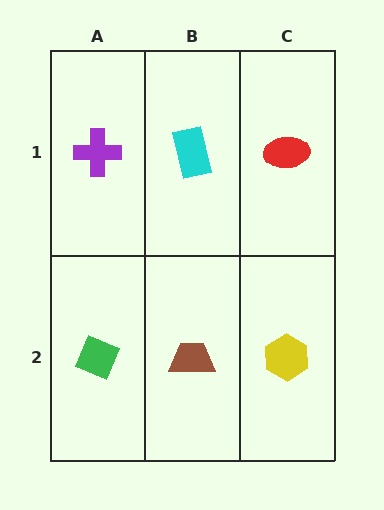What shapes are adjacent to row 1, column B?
A brown trapezoid (row 2, column B), a purple cross (row 1, column A), a red ellipse (row 1, column C).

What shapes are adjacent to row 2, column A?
A purple cross (row 1, column A), a brown trapezoid (row 2, column B).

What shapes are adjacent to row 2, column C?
A red ellipse (row 1, column C), a brown trapezoid (row 2, column B).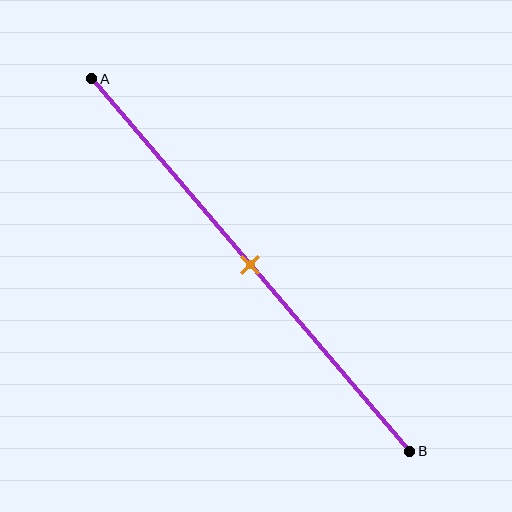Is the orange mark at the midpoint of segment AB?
Yes, the mark is approximately at the midpoint.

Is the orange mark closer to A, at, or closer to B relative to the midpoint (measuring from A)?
The orange mark is approximately at the midpoint of segment AB.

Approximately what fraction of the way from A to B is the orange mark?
The orange mark is approximately 50% of the way from A to B.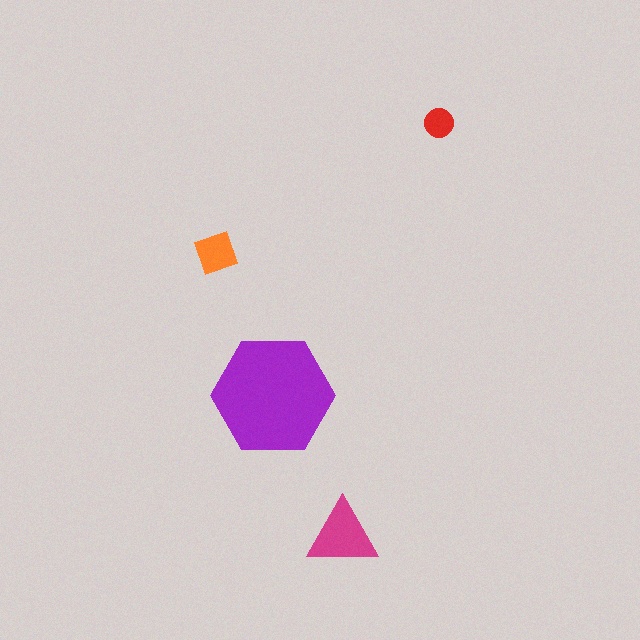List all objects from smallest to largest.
The red circle, the orange diamond, the magenta triangle, the purple hexagon.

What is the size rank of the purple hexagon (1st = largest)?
1st.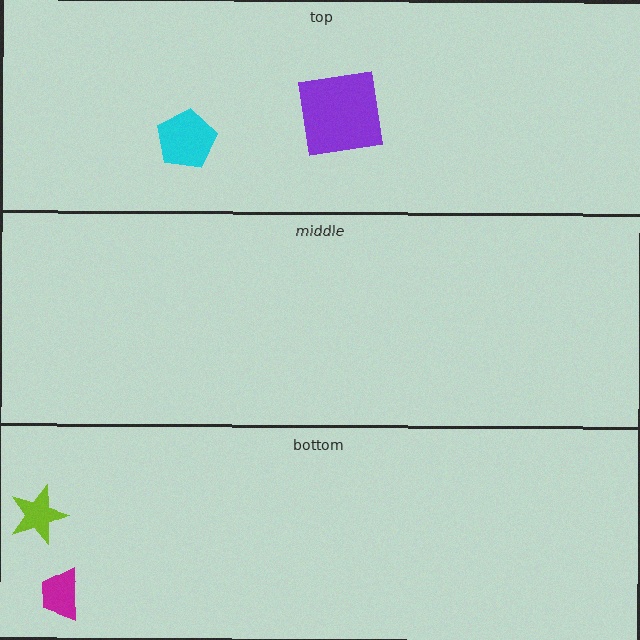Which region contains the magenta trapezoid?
The bottom region.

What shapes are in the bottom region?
The lime star, the magenta trapezoid.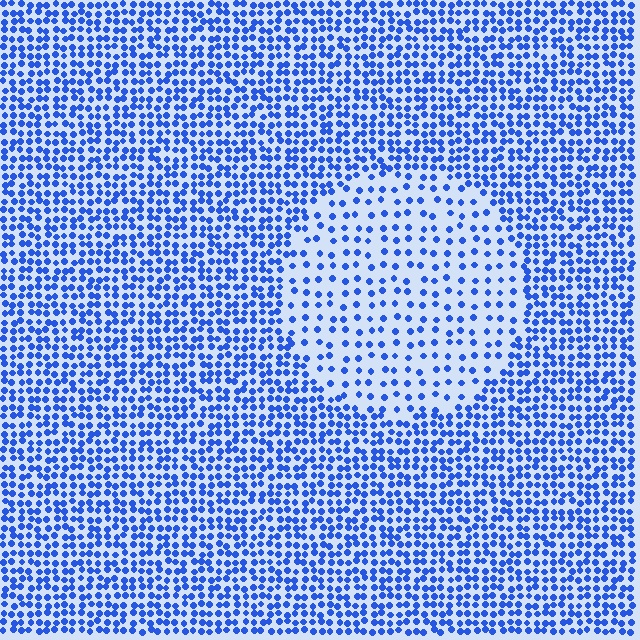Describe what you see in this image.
The image contains small blue elements arranged at two different densities. A circle-shaped region is visible where the elements are less densely packed than the surrounding area.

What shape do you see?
I see a circle.